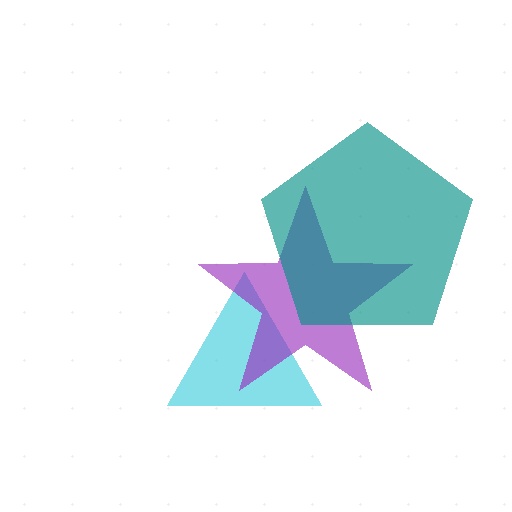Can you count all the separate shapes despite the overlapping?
Yes, there are 3 separate shapes.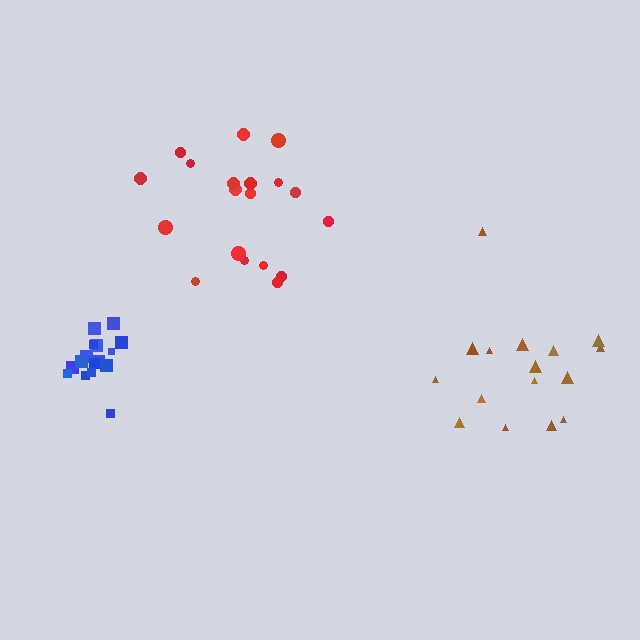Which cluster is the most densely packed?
Blue.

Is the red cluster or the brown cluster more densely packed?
Red.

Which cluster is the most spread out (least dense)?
Brown.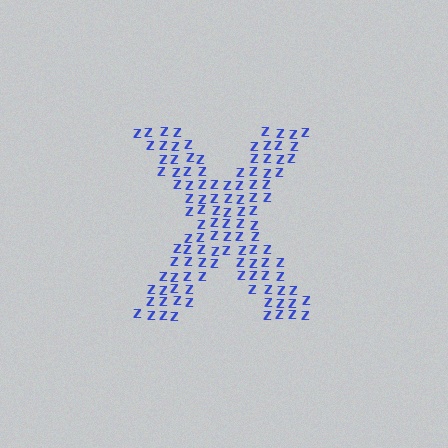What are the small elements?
The small elements are letter Z's.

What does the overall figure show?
The overall figure shows the letter X.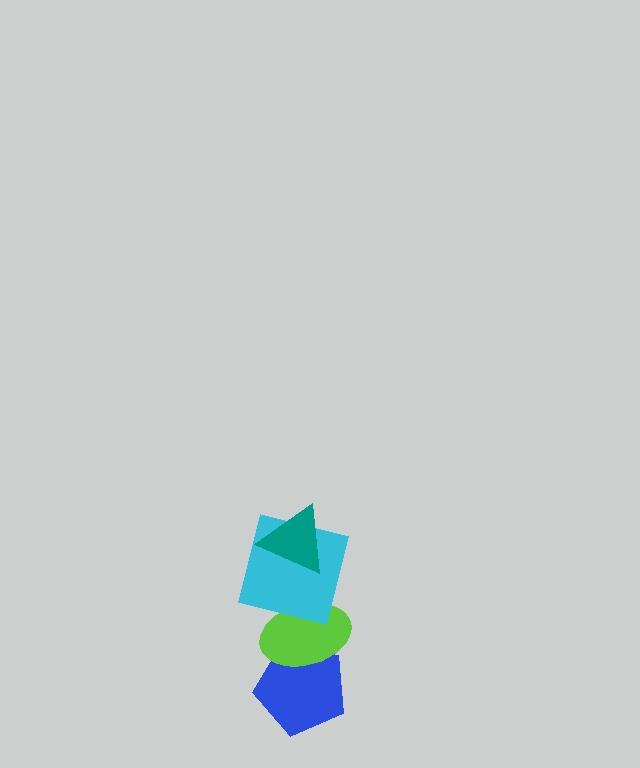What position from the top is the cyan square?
The cyan square is 2nd from the top.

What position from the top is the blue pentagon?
The blue pentagon is 4th from the top.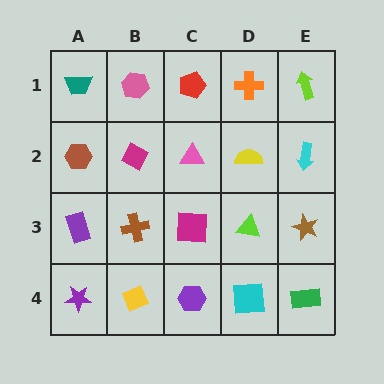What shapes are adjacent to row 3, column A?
A brown hexagon (row 2, column A), a purple star (row 4, column A), a brown cross (row 3, column B).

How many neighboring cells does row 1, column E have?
2.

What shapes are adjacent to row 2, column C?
A red pentagon (row 1, column C), a magenta square (row 3, column C), a magenta diamond (row 2, column B), a yellow semicircle (row 2, column D).